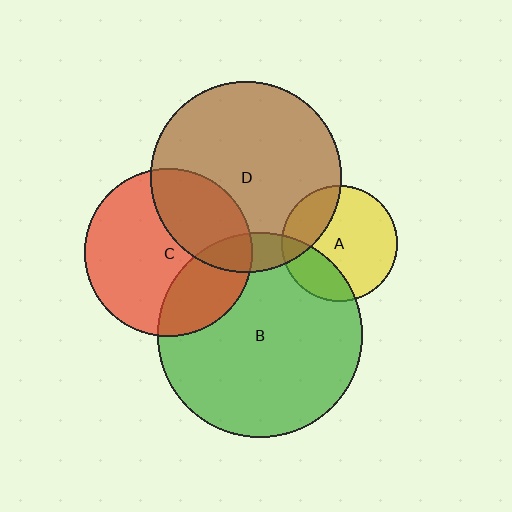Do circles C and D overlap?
Yes.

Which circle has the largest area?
Circle B (green).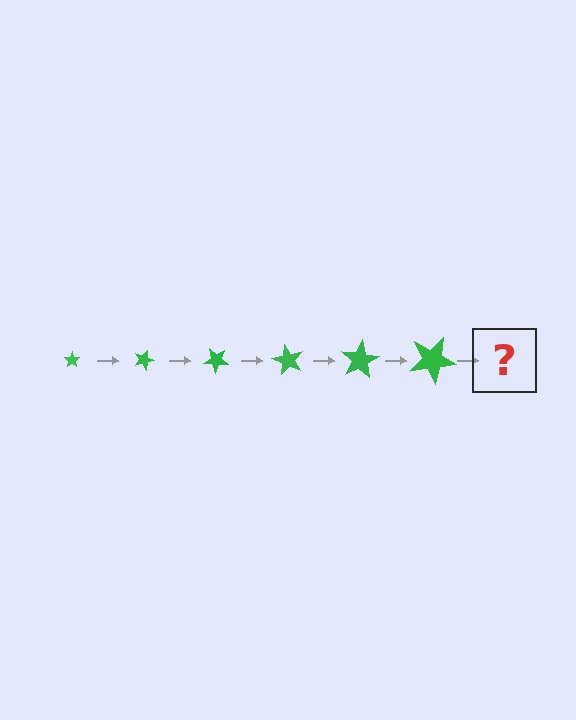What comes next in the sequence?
The next element should be a star, larger than the previous one and rotated 120 degrees from the start.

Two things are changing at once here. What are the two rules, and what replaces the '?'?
The two rules are that the star grows larger each step and it rotates 20 degrees each step. The '?' should be a star, larger than the previous one and rotated 120 degrees from the start.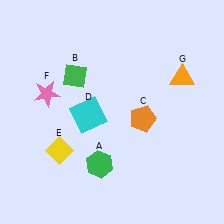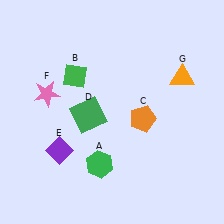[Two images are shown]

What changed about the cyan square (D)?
In Image 1, D is cyan. In Image 2, it changed to green.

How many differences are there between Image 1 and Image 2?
There are 2 differences between the two images.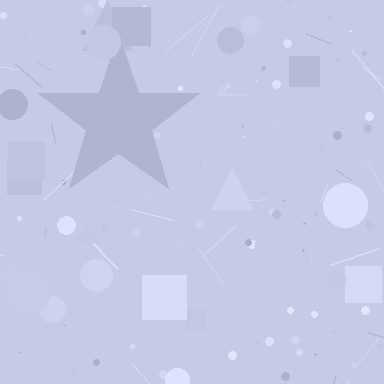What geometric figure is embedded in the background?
A star is embedded in the background.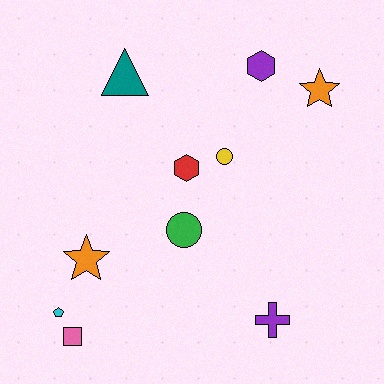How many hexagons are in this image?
There are 2 hexagons.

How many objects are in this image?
There are 10 objects.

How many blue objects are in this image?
There are no blue objects.